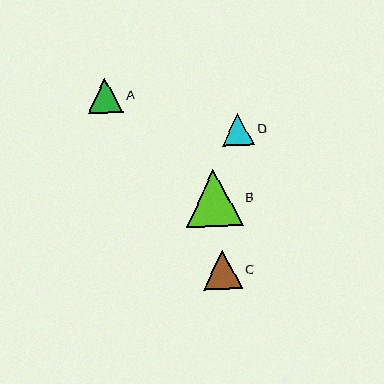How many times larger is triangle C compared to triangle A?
Triangle C is approximately 1.1 times the size of triangle A.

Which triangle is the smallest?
Triangle D is the smallest with a size of approximately 32 pixels.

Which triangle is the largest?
Triangle B is the largest with a size of approximately 57 pixels.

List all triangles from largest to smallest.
From largest to smallest: B, C, A, D.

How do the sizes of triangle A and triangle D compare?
Triangle A and triangle D are approximately the same size.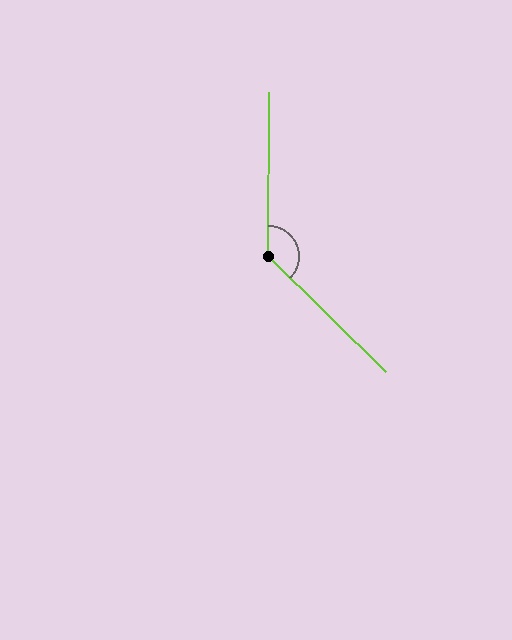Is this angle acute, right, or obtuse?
It is obtuse.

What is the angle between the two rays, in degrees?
Approximately 134 degrees.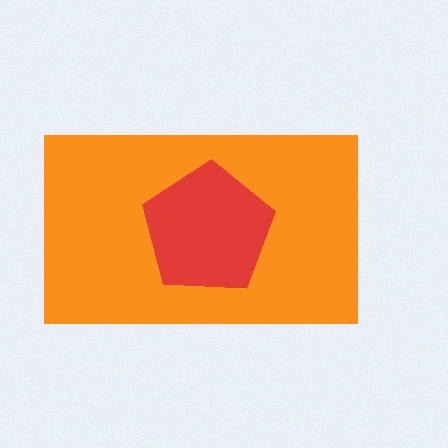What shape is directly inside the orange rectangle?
The red pentagon.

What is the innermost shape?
The red pentagon.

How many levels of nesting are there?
2.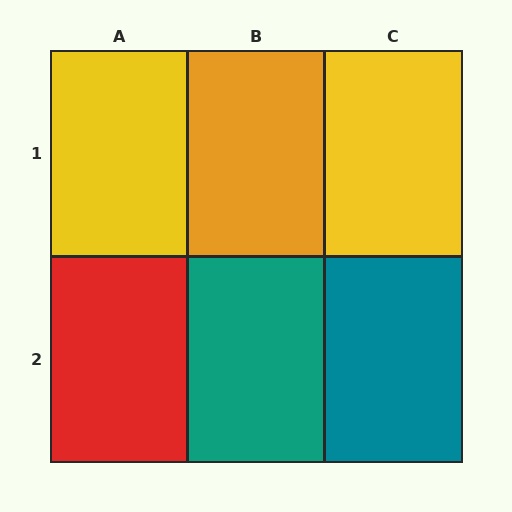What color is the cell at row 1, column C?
Yellow.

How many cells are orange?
1 cell is orange.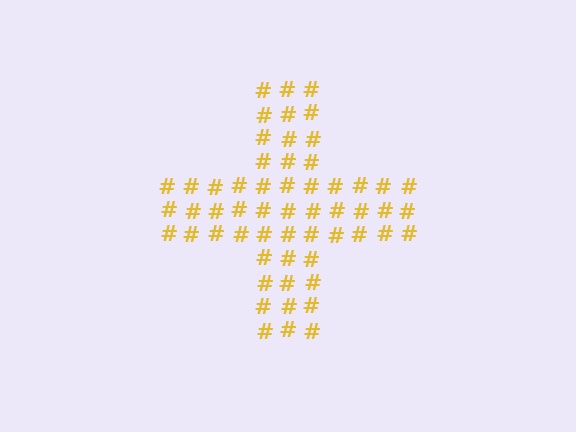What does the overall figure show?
The overall figure shows a cross.